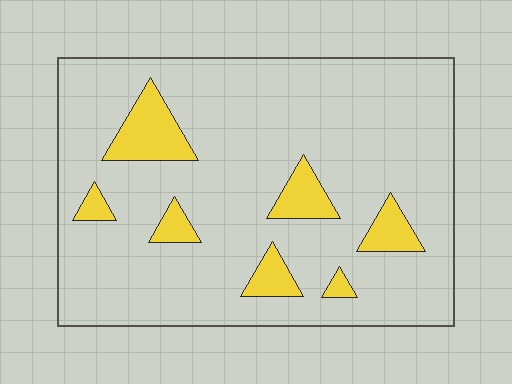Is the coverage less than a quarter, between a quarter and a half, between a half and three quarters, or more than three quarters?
Less than a quarter.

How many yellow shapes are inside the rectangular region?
7.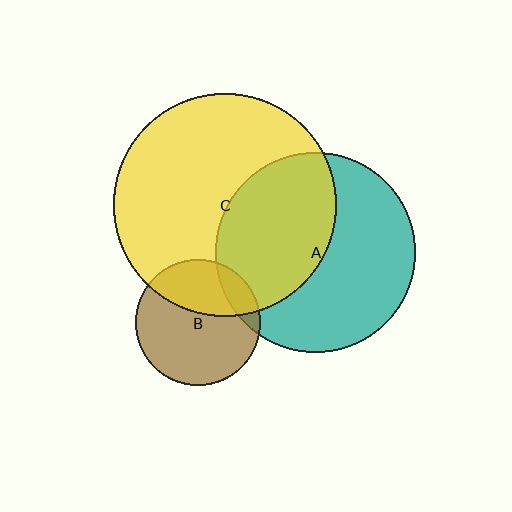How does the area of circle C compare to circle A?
Approximately 1.2 times.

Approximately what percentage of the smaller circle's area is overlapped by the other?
Approximately 10%.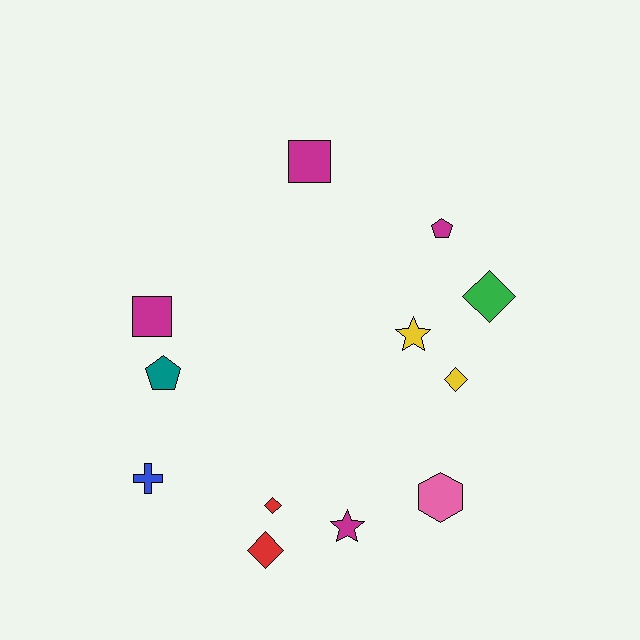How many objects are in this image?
There are 12 objects.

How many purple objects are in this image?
There are no purple objects.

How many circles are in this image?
There are no circles.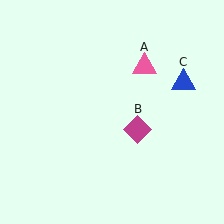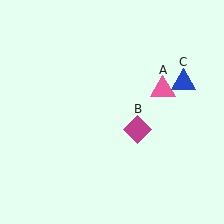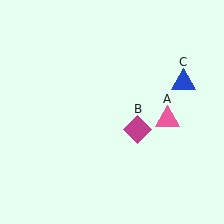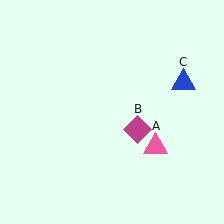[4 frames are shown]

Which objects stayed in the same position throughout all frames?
Magenta diamond (object B) and blue triangle (object C) remained stationary.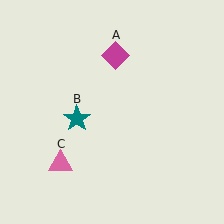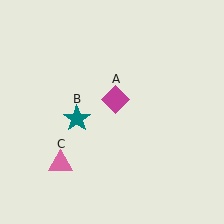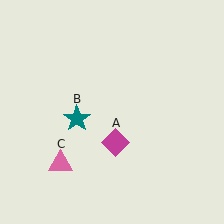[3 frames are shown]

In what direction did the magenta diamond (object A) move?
The magenta diamond (object A) moved down.